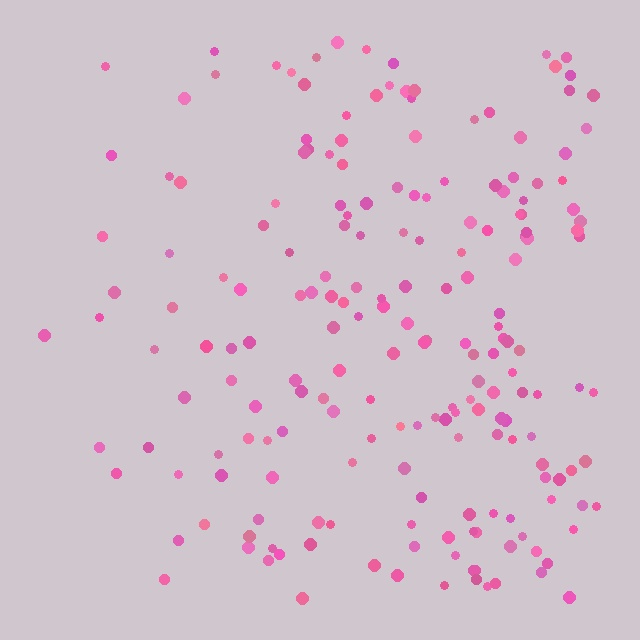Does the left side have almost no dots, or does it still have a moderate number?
Still a moderate number, just noticeably fewer than the right.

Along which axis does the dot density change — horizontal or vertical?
Horizontal.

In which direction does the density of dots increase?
From left to right, with the right side densest.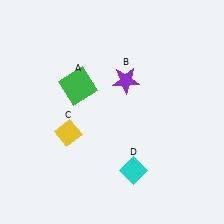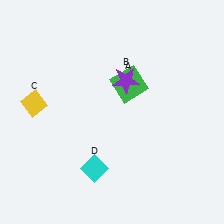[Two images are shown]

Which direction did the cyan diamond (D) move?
The cyan diamond (D) moved left.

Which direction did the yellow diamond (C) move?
The yellow diamond (C) moved left.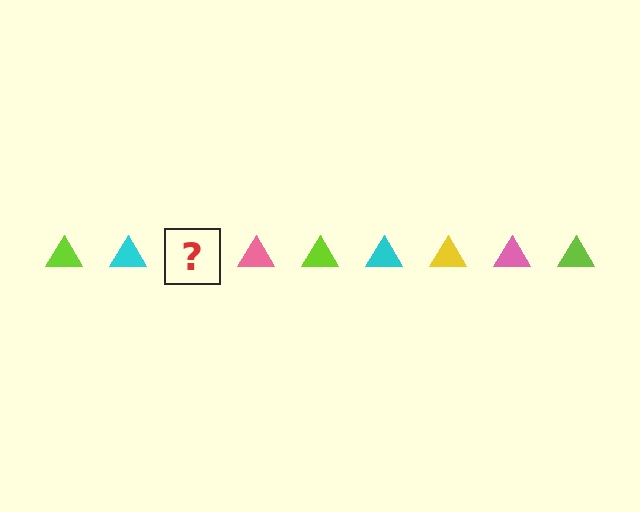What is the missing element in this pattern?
The missing element is a yellow triangle.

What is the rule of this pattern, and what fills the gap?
The rule is that the pattern cycles through lime, cyan, yellow, pink triangles. The gap should be filled with a yellow triangle.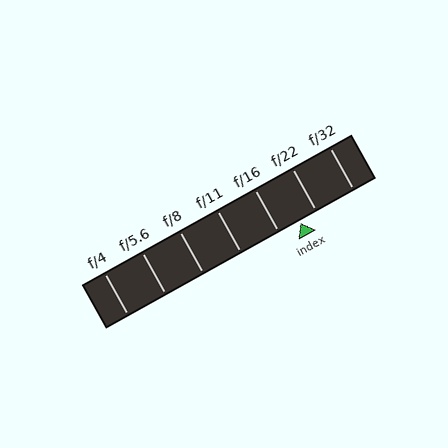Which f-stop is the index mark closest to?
The index mark is closest to f/22.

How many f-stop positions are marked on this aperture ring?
There are 7 f-stop positions marked.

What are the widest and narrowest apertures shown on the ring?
The widest aperture shown is f/4 and the narrowest is f/32.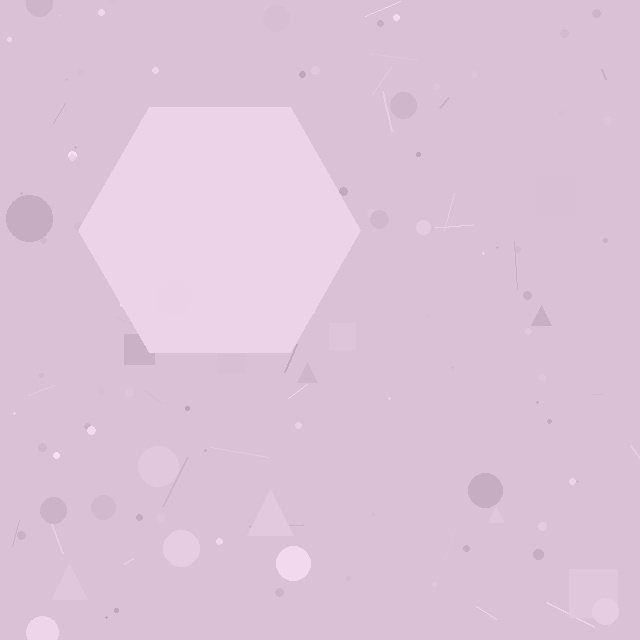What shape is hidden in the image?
A hexagon is hidden in the image.